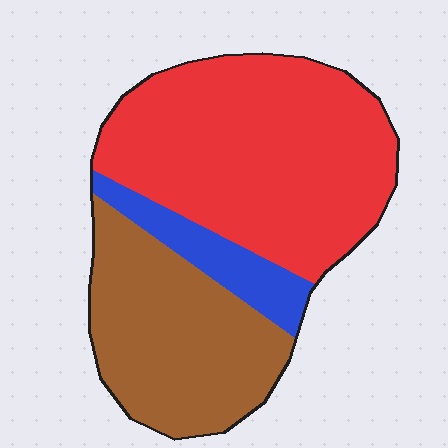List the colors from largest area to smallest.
From largest to smallest: red, brown, blue.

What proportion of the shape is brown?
Brown covers roughly 35% of the shape.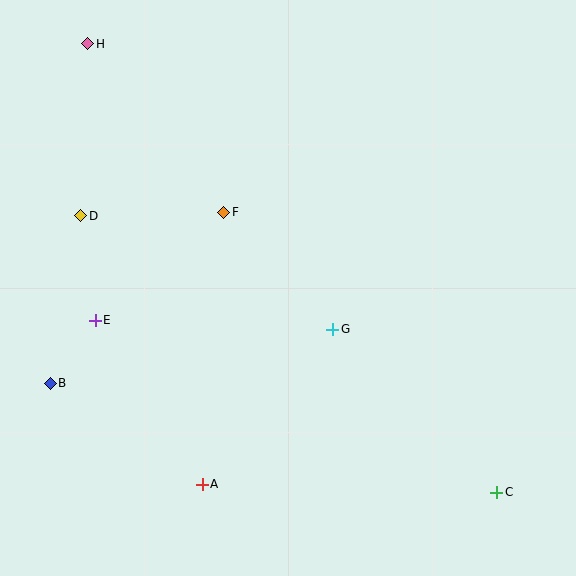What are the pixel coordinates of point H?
Point H is at (88, 44).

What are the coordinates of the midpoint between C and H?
The midpoint between C and H is at (292, 268).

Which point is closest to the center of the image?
Point G at (333, 329) is closest to the center.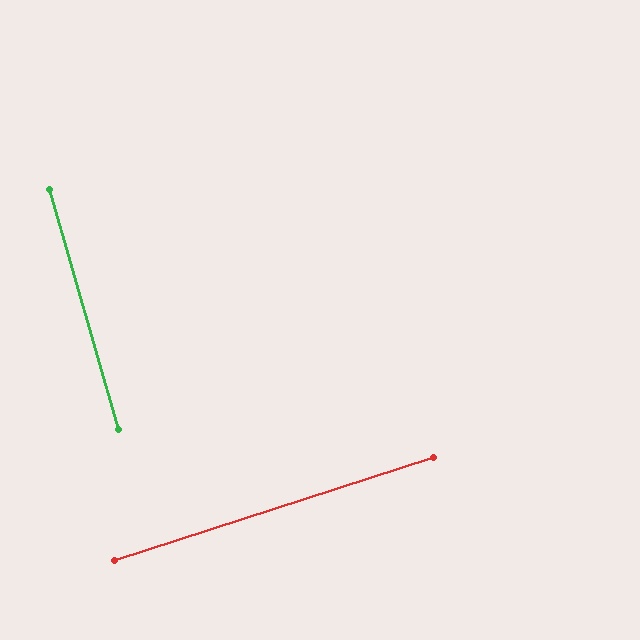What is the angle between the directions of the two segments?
Approximately 88 degrees.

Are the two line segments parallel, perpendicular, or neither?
Perpendicular — they meet at approximately 88°.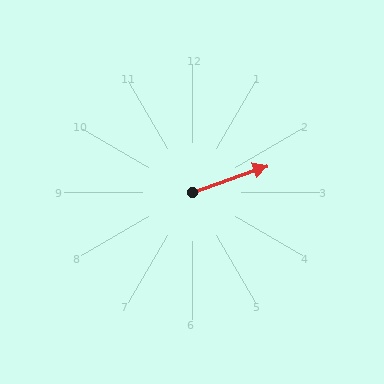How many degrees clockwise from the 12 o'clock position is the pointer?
Approximately 71 degrees.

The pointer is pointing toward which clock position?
Roughly 2 o'clock.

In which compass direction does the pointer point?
East.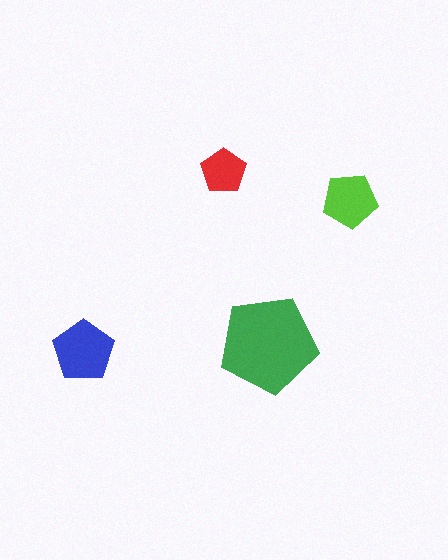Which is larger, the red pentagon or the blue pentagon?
The blue one.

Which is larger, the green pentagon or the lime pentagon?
The green one.